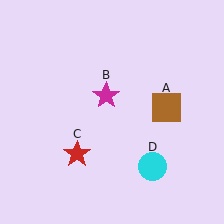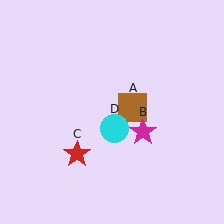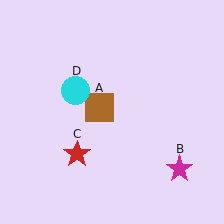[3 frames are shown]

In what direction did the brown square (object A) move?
The brown square (object A) moved left.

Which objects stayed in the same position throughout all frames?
Red star (object C) remained stationary.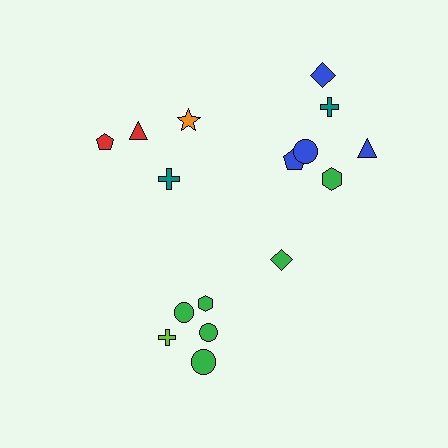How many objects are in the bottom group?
There are 6 objects.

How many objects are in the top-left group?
There are 4 objects.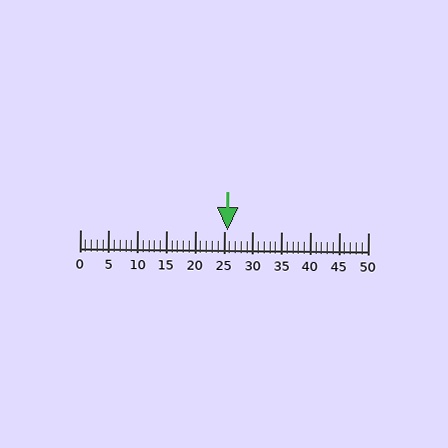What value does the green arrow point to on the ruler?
The green arrow points to approximately 26.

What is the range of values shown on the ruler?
The ruler shows values from 0 to 50.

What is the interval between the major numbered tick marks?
The major tick marks are spaced 5 units apart.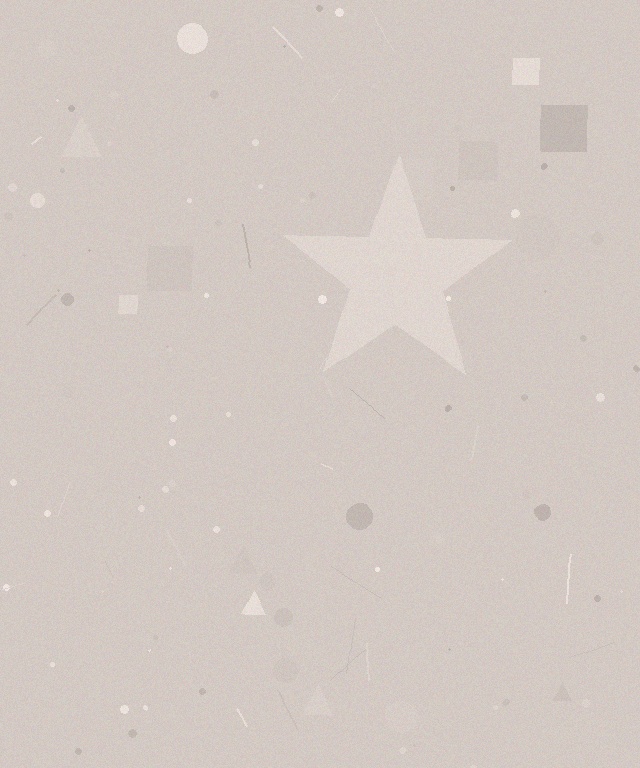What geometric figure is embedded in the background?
A star is embedded in the background.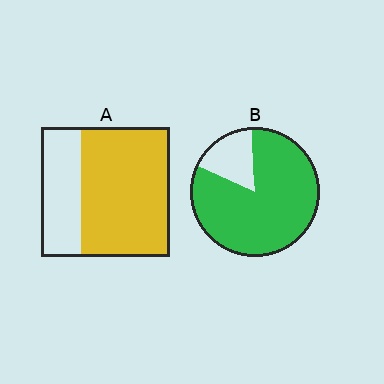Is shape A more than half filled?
Yes.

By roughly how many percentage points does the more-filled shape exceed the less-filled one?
By roughly 15 percentage points (B over A).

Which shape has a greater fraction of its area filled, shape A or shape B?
Shape B.